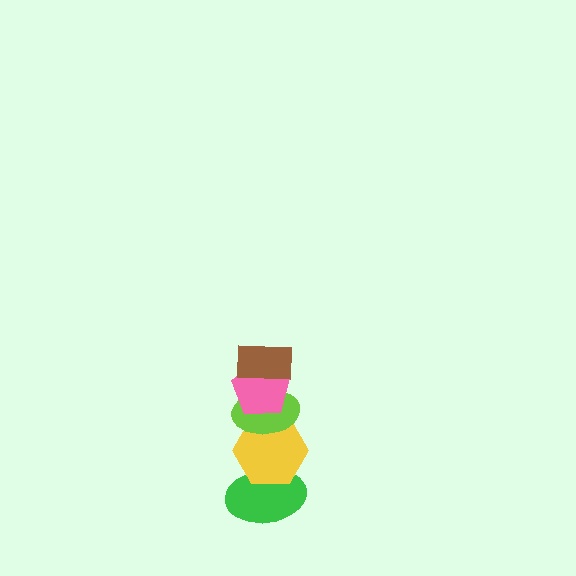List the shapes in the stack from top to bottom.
From top to bottom: the brown rectangle, the pink pentagon, the lime ellipse, the yellow hexagon, the green ellipse.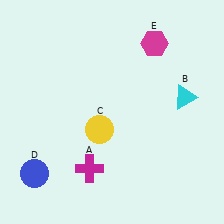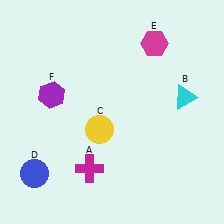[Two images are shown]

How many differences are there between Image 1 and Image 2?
There is 1 difference between the two images.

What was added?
A purple hexagon (F) was added in Image 2.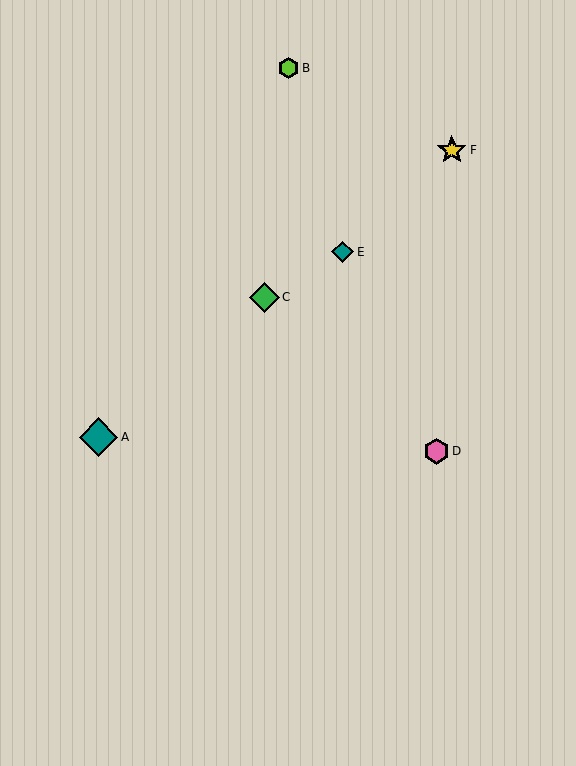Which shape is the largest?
The teal diamond (labeled A) is the largest.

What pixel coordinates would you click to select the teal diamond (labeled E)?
Click at (343, 252) to select the teal diamond E.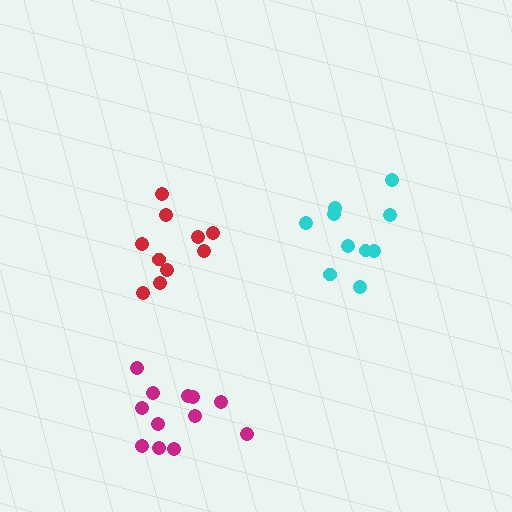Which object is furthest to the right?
The cyan cluster is rightmost.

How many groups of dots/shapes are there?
There are 3 groups.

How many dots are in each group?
Group 1: 12 dots, Group 2: 10 dots, Group 3: 10 dots (32 total).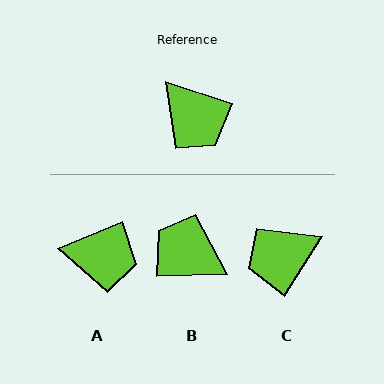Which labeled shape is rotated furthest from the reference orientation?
B, about 161 degrees away.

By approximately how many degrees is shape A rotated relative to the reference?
Approximately 40 degrees counter-clockwise.